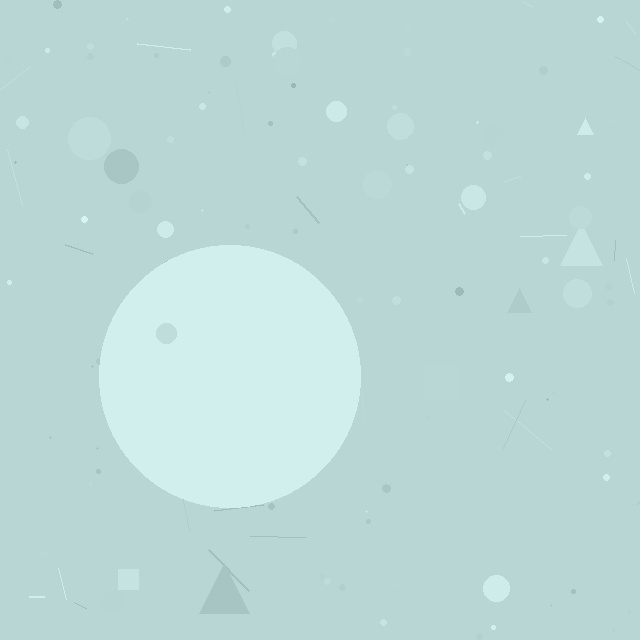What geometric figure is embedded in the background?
A circle is embedded in the background.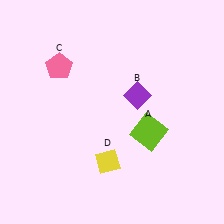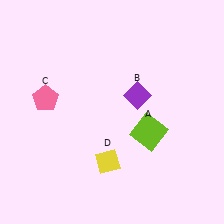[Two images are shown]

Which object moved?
The pink pentagon (C) moved down.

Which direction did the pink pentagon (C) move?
The pink pentagon (C) moved down.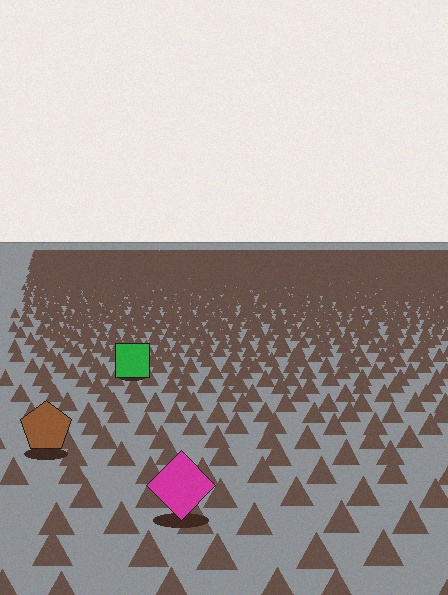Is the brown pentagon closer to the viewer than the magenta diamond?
No. The magenta diamond is closer — you can tell from the texture gradient: the ground texture is coarser near it.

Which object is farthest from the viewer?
The green square is farthest from the viewer. It appears smaller and the ground texture around it is denser.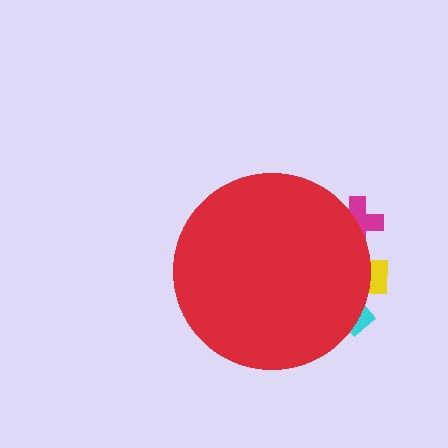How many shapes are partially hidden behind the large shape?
3 shapes are partially hidden.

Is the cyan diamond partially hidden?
Yes, the cyan diamond is partially hidden behind the red circle.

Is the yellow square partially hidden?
Yes, the yellow square is partially hidden behind the red circle.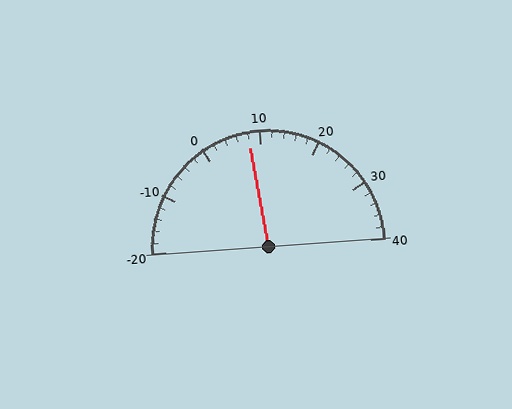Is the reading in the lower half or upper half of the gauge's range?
The reading is in the lower half of the range (-20 to 40).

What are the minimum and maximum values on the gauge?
The gauge ranges from -20 to 40.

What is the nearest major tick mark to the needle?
The nearest major tick mark is 10.